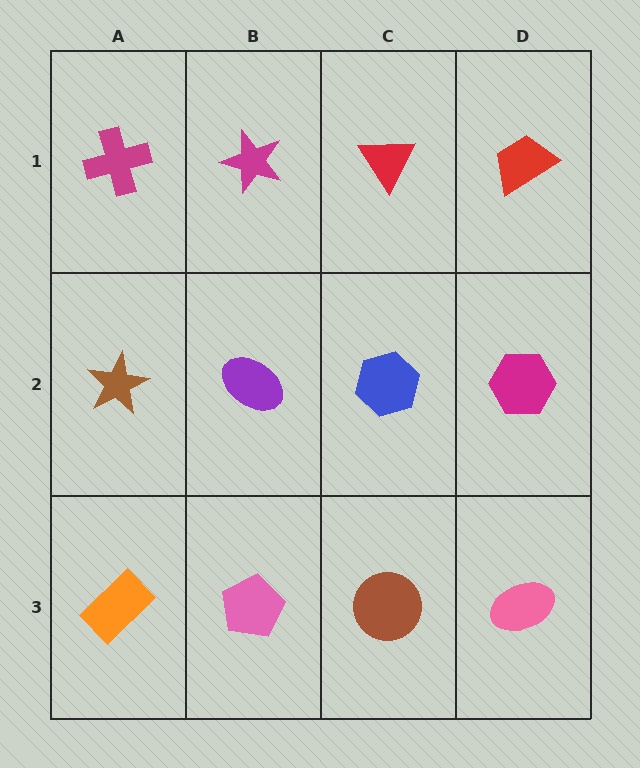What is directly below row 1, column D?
A magenta hexagon.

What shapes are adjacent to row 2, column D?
A red trapezoid (row 1, column D), a pink ellipse (row 3, column D), a blue hexagon (row 2, column C).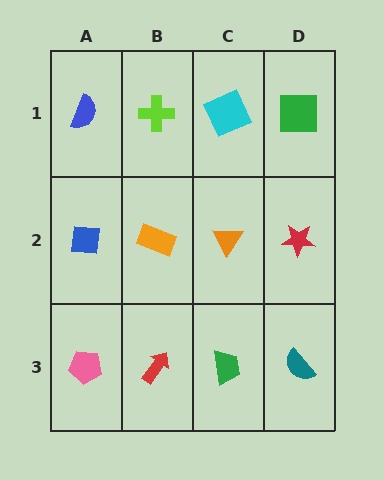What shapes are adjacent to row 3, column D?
A red star (row 2, column D), a green trapezoid (row 3, column C).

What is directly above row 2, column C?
A cyan square.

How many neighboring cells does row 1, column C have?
3.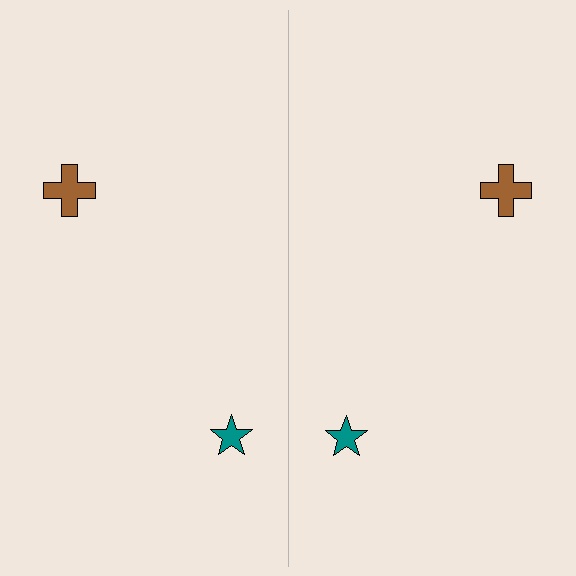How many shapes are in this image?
There are 4 shapes in this image.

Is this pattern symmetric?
Yes, this pattern has bilateral (reflection) symmetry.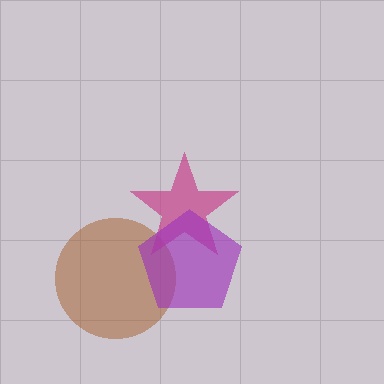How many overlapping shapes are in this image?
There are 3 overlapping shapes in the image.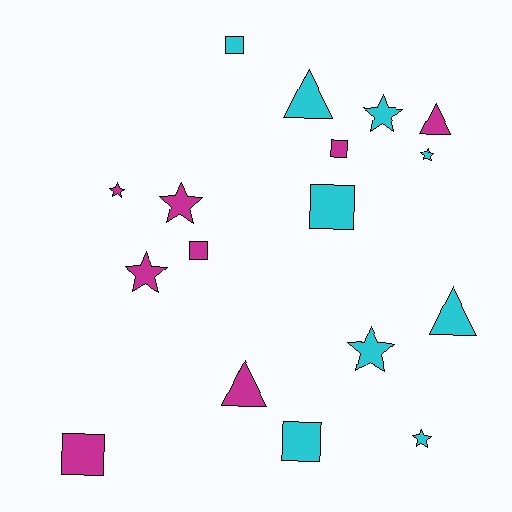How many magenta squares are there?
There are 3 magenta squares.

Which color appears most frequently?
Cyan, with 9 objects.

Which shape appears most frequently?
Star, with 7 objects.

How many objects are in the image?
There are 17 objects.